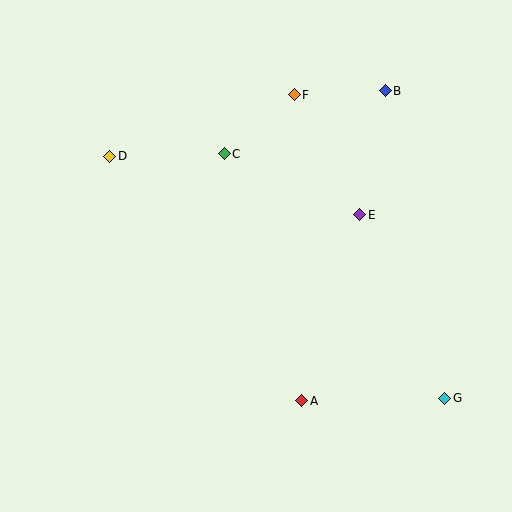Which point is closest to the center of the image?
Point C at (224, 154) is closest to the center.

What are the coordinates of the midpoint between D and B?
The midpoint between D and B is at (248, 124).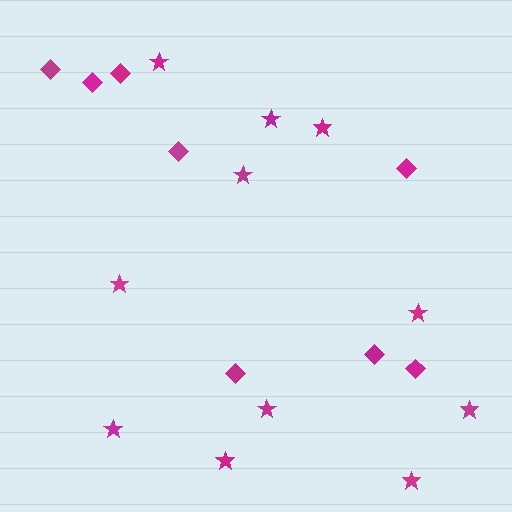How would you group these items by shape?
There are 2 groups: one group of stars (11) and one group of diamonds (8).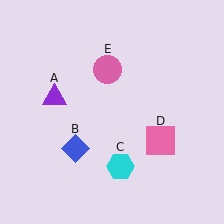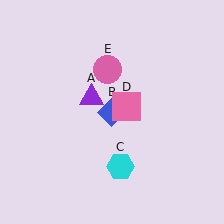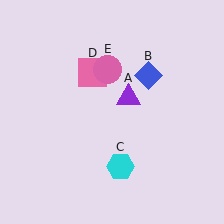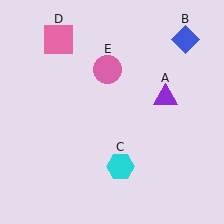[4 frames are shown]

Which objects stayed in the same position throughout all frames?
Cyan hexagon (object C) and pink circle (object E) remained stationary.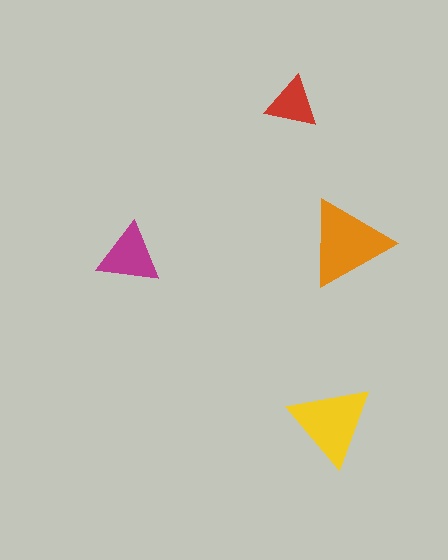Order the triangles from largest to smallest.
the orange one, the yellow one, the magenta one, the red one.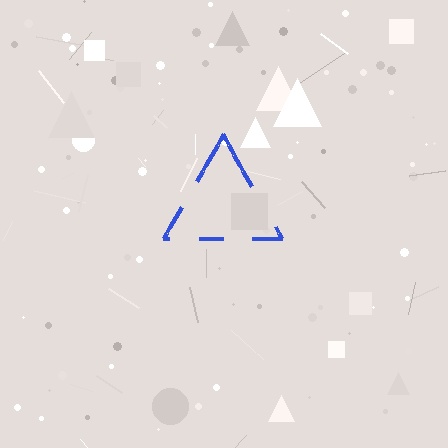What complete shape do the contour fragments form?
The contour fragments form a triangle.